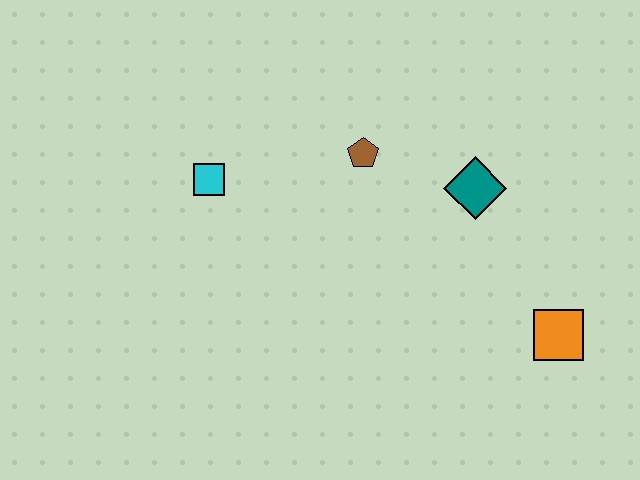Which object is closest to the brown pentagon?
The teal diamond is closest to the brown pentagon.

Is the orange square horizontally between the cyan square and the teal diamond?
No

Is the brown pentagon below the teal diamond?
No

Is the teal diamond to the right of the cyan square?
Yes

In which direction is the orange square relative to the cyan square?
The orange square is to the right of the cyan square.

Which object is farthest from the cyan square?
The orange square is farthest from the cyan square.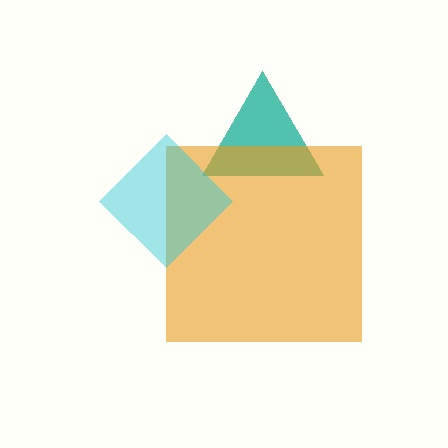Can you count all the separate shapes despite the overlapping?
Yes, there are 3 separate shapes.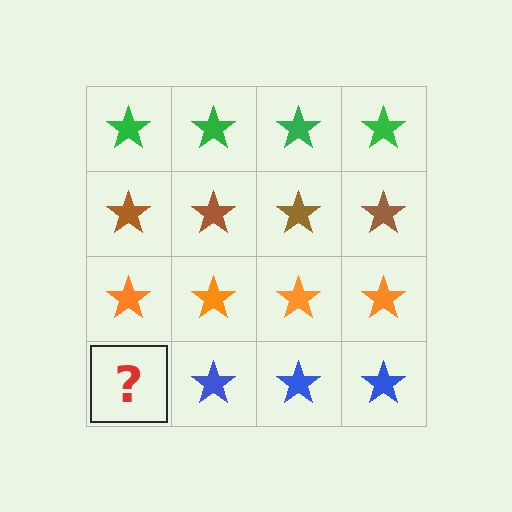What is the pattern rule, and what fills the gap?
The rule is that each row has a consistent color. The gap should be filled with a blue star.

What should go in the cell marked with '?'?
The missing cell should contain a blue star.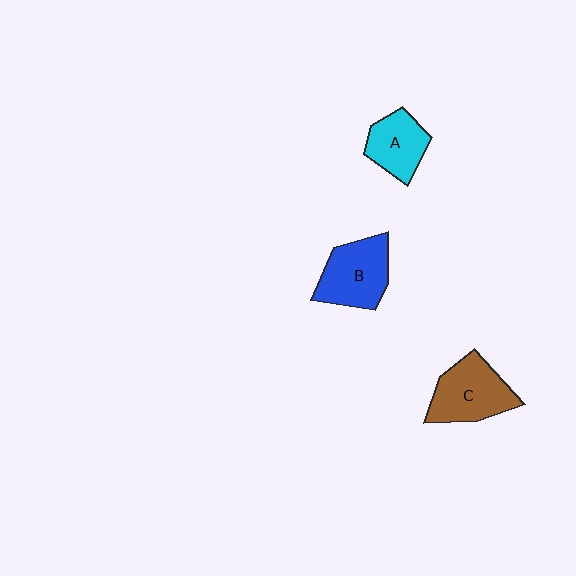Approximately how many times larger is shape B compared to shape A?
Approximately 1.3 times.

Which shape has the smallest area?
Shape A (cyan).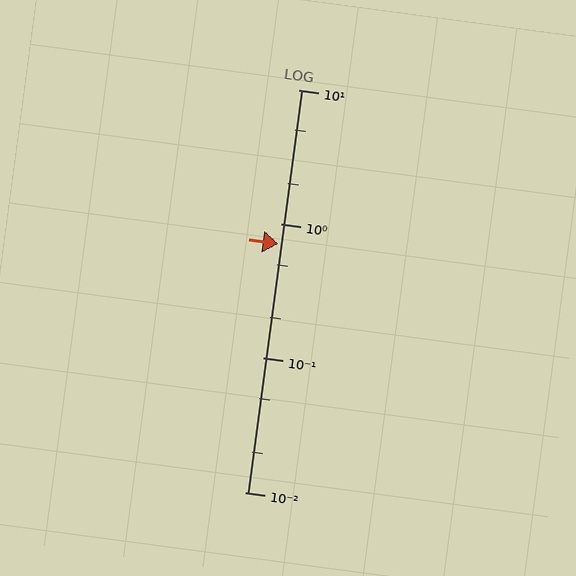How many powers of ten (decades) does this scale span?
The scale spans 3 decades, from 0.01 to 10.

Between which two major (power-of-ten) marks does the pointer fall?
The pointer is between 0.1 and 1.